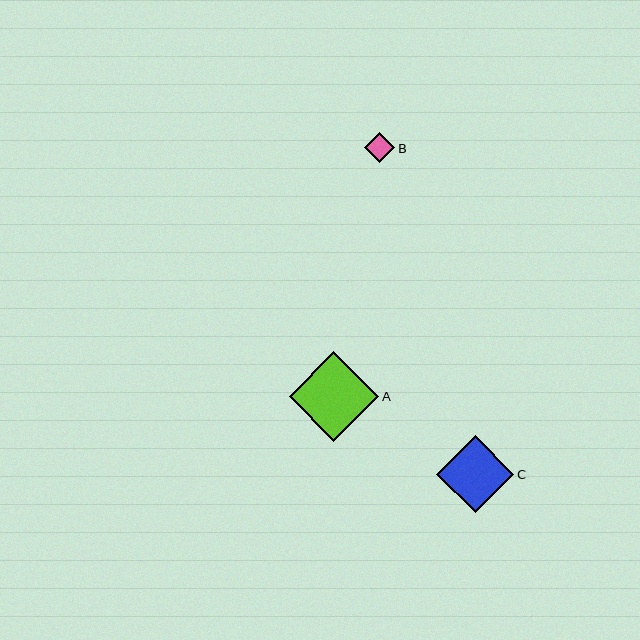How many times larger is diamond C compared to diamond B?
Diamond C is approximately 2.5 times the size of diamond B.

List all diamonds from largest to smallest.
From largest to smallest: A, C, B.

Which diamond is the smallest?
Diamond B is the smallest with a size of approximately 30 pixels.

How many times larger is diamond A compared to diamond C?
Diamond A is approximately 1.2 times the size of diamond C.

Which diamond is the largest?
Diamond A is the largest with a size of approximately 90 pixels.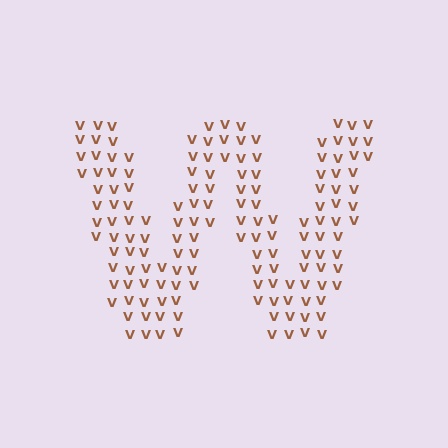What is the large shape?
The large shape is the letter W.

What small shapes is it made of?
It is made of small letter V's.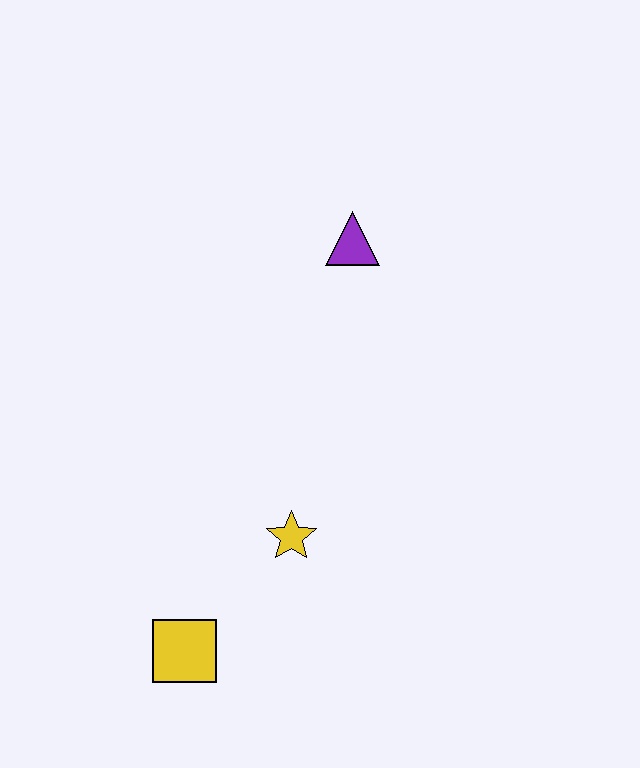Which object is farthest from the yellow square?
The purple triangle is farthest from the yellow square.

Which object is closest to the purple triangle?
The yellow star is closest to the purple triangle.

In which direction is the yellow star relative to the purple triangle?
The yellow star is below the purple triangle.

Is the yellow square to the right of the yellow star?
No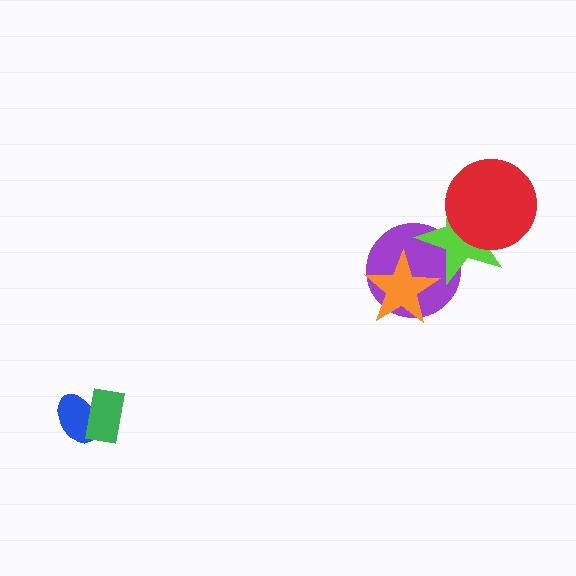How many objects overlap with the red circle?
1 object overlaps with the red circle.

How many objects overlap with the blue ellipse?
1 object overlaps with the blue ellipse.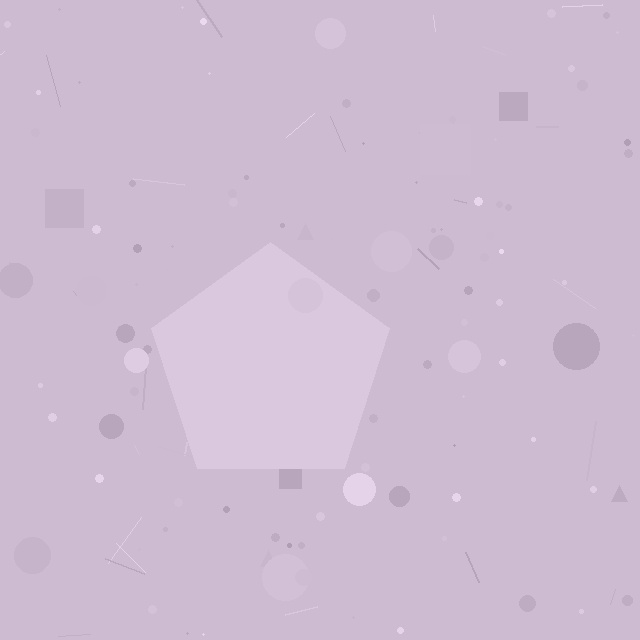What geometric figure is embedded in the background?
A pentagon is embedded in the background.